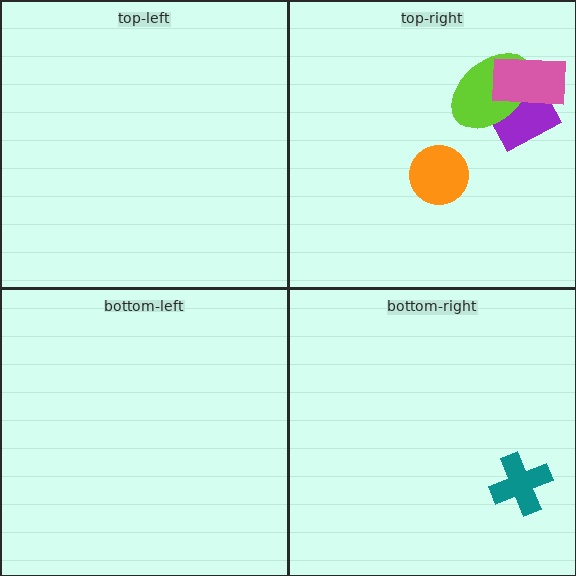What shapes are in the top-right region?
The purple diamond, the lime ellipse, the orange circle, the pink rectangle.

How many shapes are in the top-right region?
4.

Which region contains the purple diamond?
The top-right region.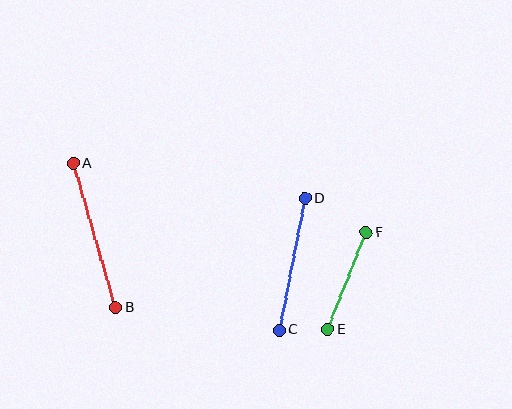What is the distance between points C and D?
The distance is approximately 135 pixels.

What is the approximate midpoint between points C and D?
The midpoint is at approximately (292, 264) pixels.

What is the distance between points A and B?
The distance is approximately 150 pixels.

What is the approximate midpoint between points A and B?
The midpoint is at approximately (94, 235) pixels.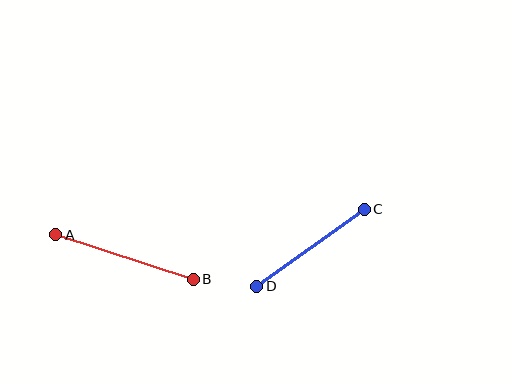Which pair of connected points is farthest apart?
Points A and B are farthest apart.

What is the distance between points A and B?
The distance is approximately 145 pixels.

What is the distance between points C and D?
The distance is approximately 132 pixels.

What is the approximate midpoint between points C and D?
The midpoint is at approximately (310, 248) pixels.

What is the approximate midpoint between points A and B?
The midpoint is at approximately (124, 257) pixels.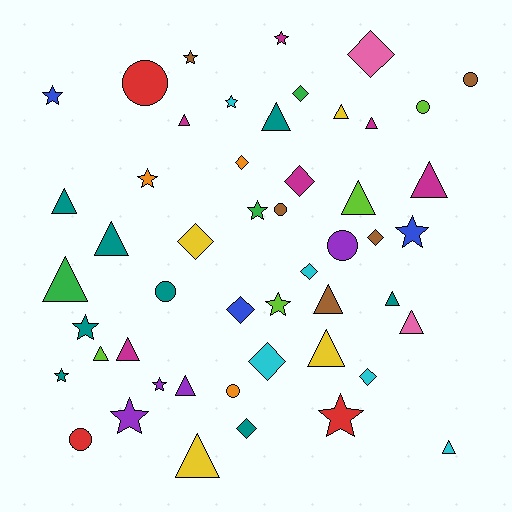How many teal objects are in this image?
There are 8 teal objects.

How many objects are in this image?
There are 50 objects.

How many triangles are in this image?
There are 18 triangles.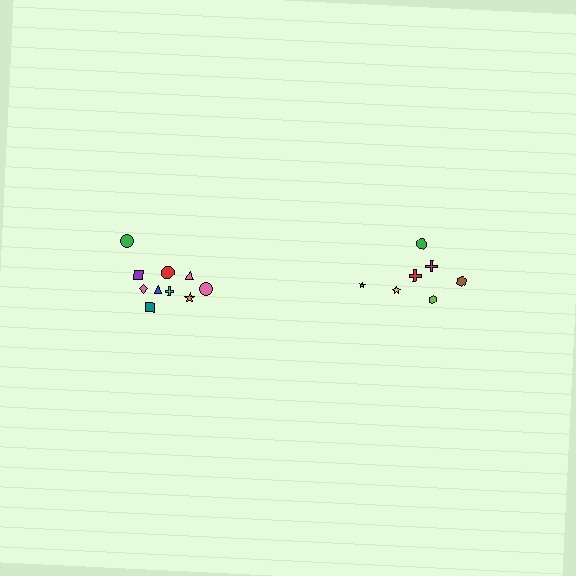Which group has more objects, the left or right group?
The left group.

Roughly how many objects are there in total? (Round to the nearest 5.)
Roughly 15 objects in total.